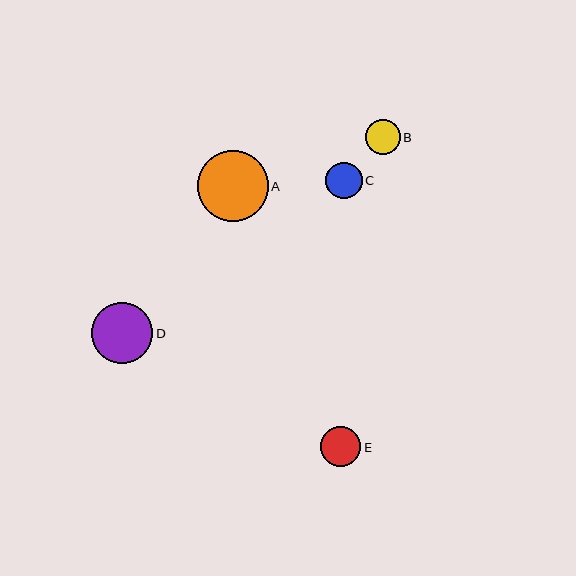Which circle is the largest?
Circle A is the largest with a size of approximately 71 pixels.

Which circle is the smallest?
Circle B is the smallest with a size of approximately 34 pixels.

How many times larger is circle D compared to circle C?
Circle D is approximately 1.7 times the size of circle C.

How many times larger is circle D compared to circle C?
Circle D is approximately 1.7 times the size of circle C.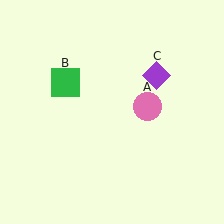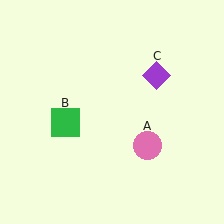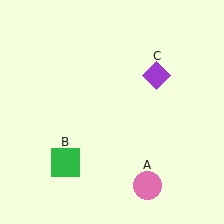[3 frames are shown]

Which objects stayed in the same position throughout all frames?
Purple diamond (object C) remained stationary.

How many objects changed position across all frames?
2 objects changed position: pink circle (object A), green square (object B).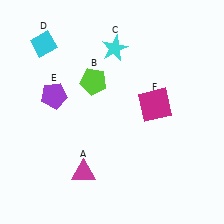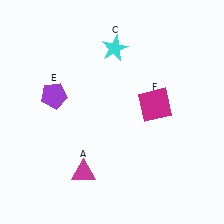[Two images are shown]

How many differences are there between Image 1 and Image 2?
There are 2 differences between the two images.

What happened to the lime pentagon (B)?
The lime pentagon (B) was removed in Image 2. It was in the top-left area of Image 1.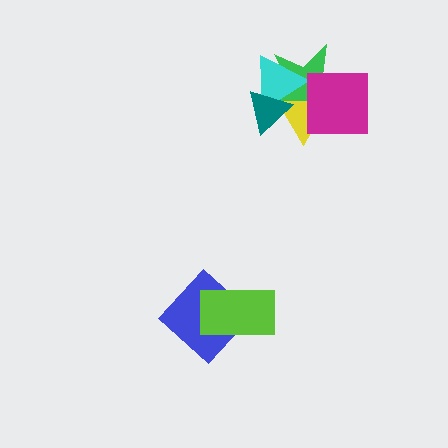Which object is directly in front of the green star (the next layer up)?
The cyan triangle is directly in front of the green star.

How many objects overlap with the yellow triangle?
4 objects overlap with the yellow triangle.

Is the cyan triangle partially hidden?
Yes, it is partially covered by another shape.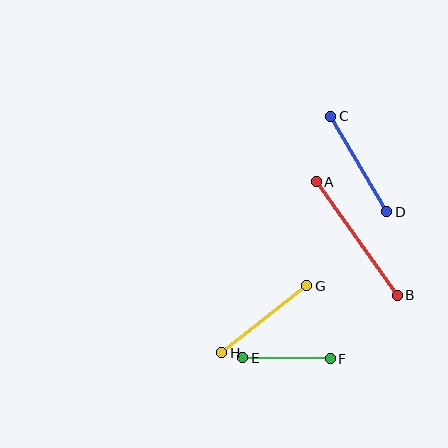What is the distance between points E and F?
The distance is approximately 88 pixels.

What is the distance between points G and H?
The distance is approximately 108 pixels.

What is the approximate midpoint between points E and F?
The midpoint is at approximately (286, 358) pixels.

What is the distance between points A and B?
The distance is approximately 140 pixels.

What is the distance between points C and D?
The distance is approximately 111 pixels.